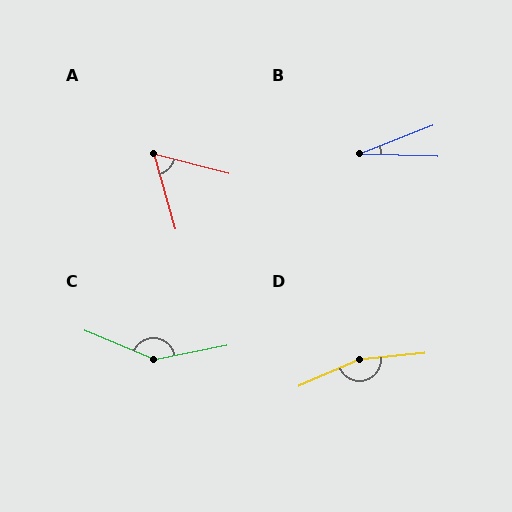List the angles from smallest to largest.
B (23°), A (59°), C (146°), D (162°).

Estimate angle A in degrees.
Approximately 59 degrees.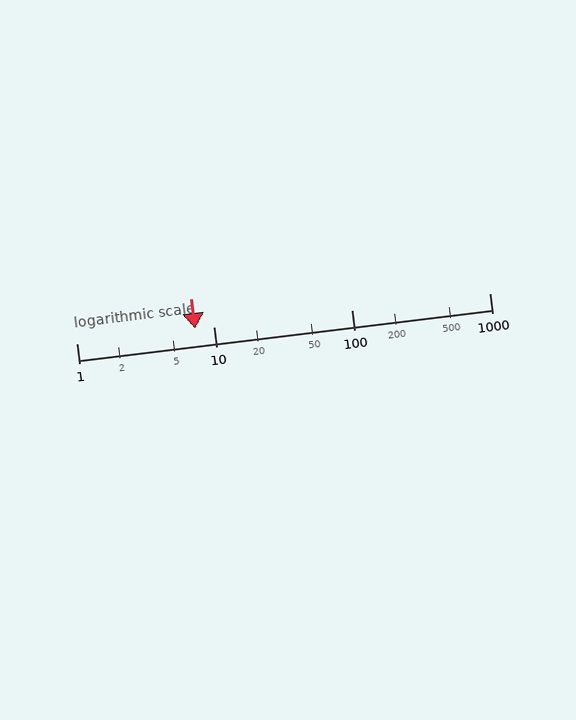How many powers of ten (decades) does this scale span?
The scale spans 3 decades, from 1 to 1000.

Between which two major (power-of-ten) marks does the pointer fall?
The pointer is between 1 and 10.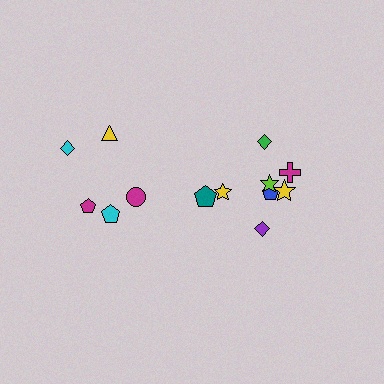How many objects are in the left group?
There are 5 objects.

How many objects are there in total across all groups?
There are 13 objects.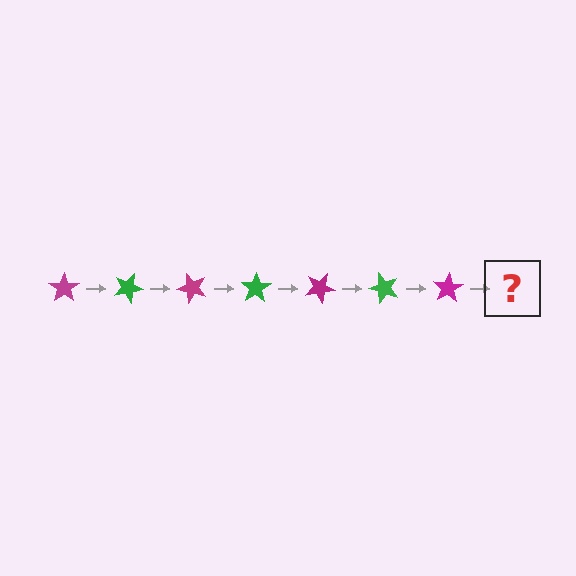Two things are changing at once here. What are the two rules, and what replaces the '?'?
The two rules are that it rotates 25 degrees each step and the color cycles through magenta and green. The '?' should be a green star, rotated 175 degrees from the start.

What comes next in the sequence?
The next element should be a green star, rotated 175 degrees from the start.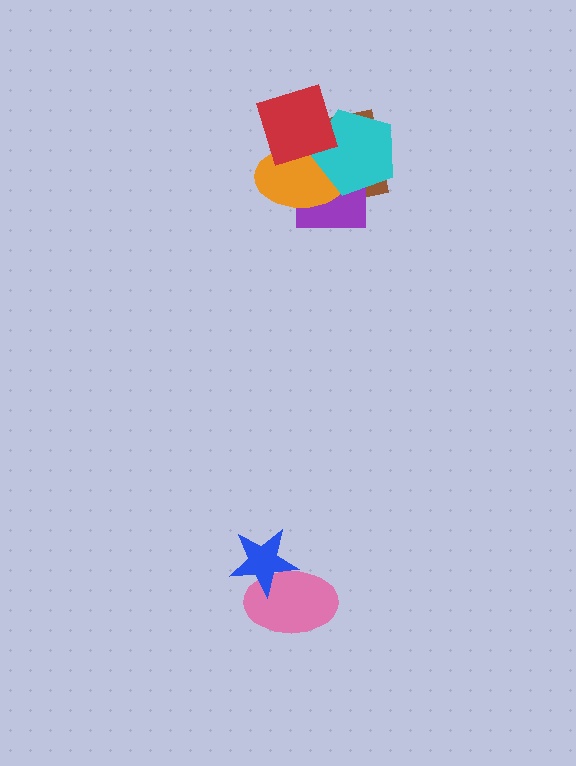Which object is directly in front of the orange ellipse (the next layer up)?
The cyan pentagon is directly in front of the orange ellipse.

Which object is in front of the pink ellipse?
The blue star is in front of the pink ellipse.